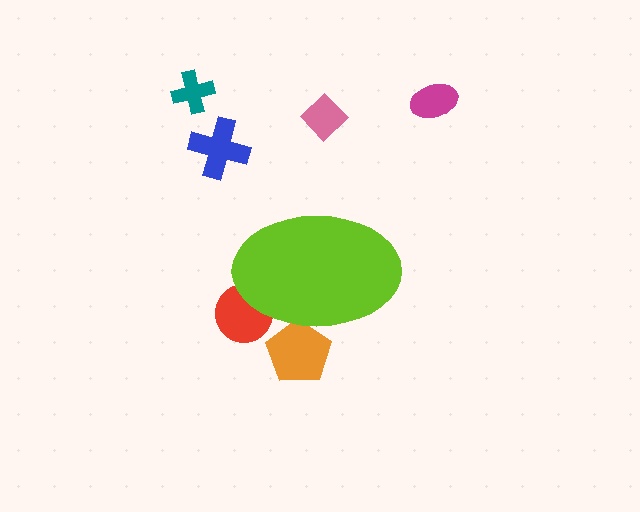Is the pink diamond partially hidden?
No, the pink diamond is fully visible.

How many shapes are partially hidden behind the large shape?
2 shapes are partially hidden.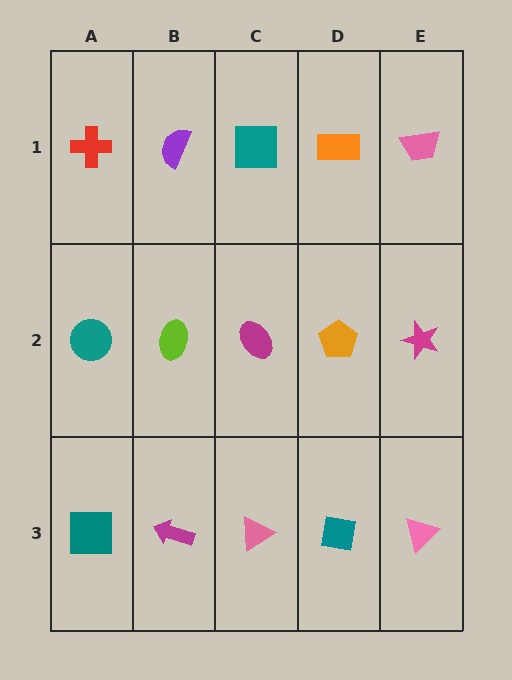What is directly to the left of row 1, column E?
An orange rectangle.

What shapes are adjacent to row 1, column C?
A magenta ellipse (row 2, column C), a purple semicircle (row 1, column B), an orange rectangle (row 1, column D).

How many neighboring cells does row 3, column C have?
3.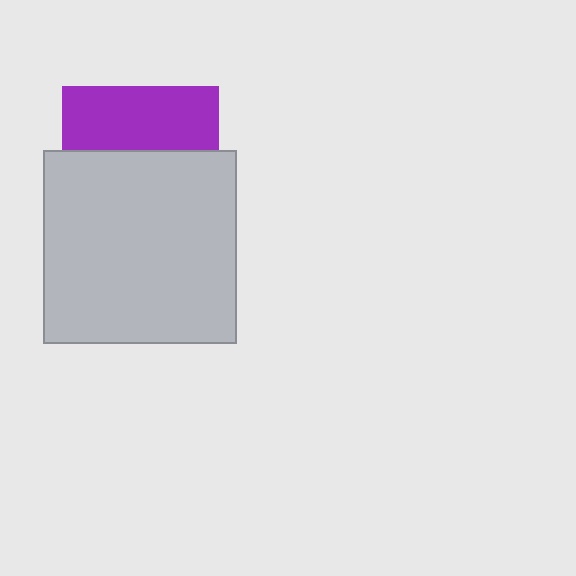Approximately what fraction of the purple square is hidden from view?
Roughly 59% of the purple square is hidden behind the light gray square.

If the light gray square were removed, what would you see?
You would see the complete purple square.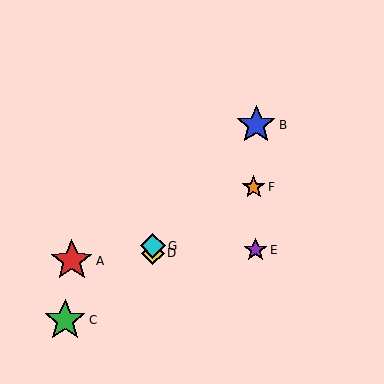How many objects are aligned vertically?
2 objects (D, G) are aligned vertically.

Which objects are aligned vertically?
Objects D, G are aligned vertically.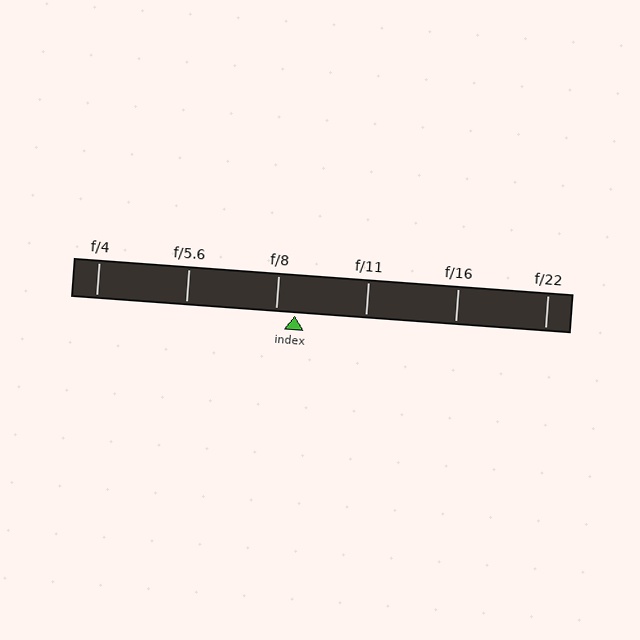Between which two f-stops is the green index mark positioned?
The index mark is between f/8 and f/11.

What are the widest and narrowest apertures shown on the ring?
The widest aperture shown is f/4 and the narrowest is f/22.